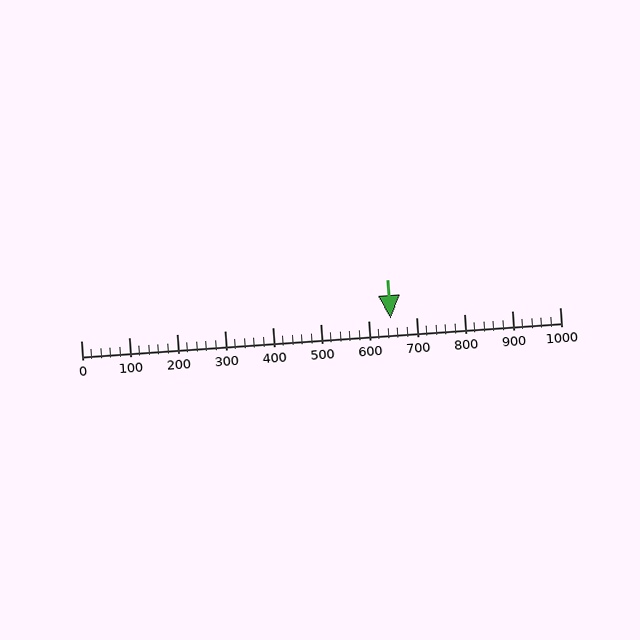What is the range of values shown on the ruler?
The ruler shows values from 0 to 1000.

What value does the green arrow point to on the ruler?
The green arrow points to approximately 646.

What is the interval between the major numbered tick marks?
The major tick marks are spaced 100 units apart.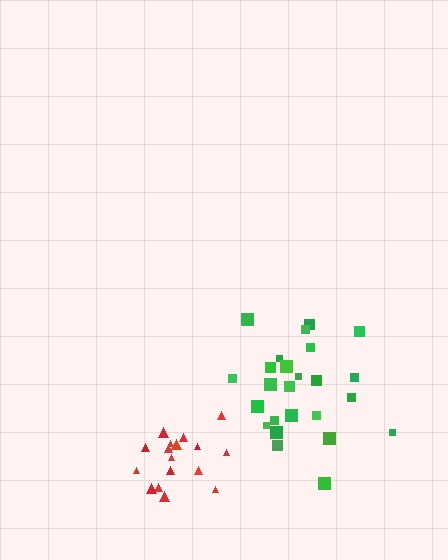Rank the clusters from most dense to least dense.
red, green.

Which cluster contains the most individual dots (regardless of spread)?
Green (25).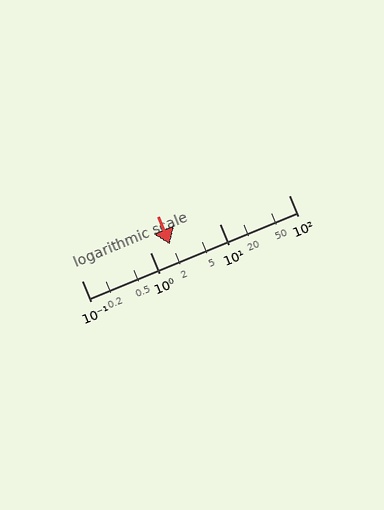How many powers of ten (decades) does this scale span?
The scale spans 3 decades, from 0.1 to 100.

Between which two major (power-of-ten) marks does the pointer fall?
The pointer is between 1 and 10.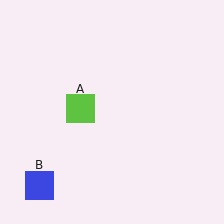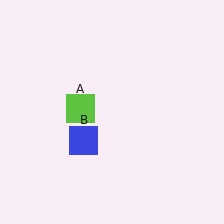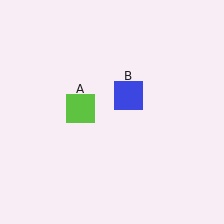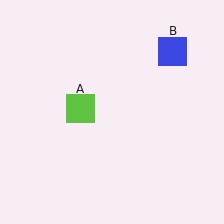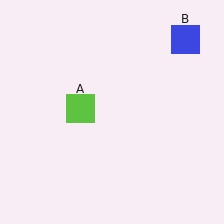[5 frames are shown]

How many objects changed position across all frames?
1 object changed position: blue square (object B).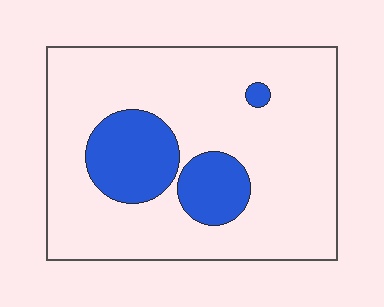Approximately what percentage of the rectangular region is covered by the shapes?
Approximately 20%.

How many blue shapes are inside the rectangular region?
3.